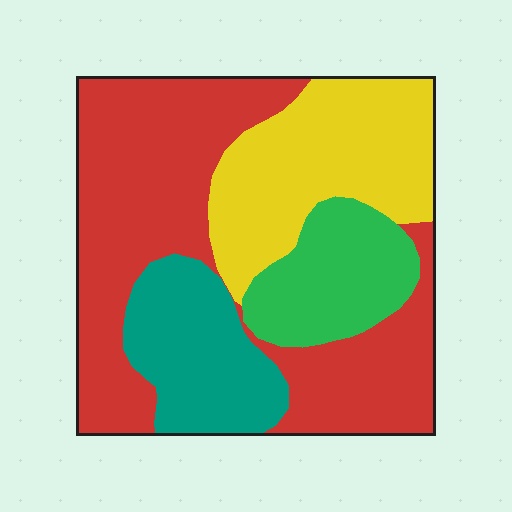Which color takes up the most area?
Red, at roughly 45%.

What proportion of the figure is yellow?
Yellow covers about 25% of the figure.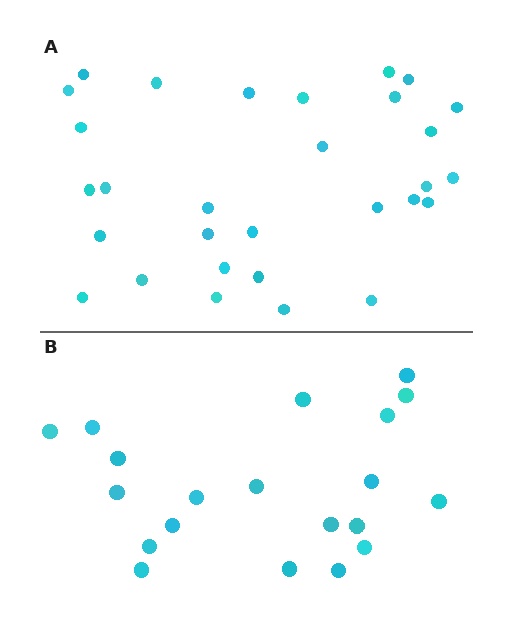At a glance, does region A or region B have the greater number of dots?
Region A (the top region) has more dots.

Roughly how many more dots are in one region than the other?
Region A has roughly 10 or so more dots than region B.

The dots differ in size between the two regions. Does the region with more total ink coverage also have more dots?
No. Region B has more total ink coverage because its dots are larger, but region A actually contains more individual dots. Total area can be misleading — the number of items is what matters here.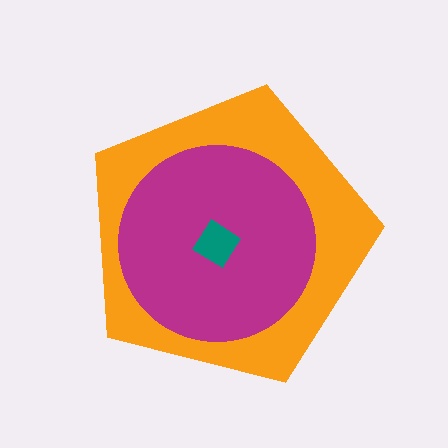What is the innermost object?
The teal diamond.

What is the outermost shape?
The orange pentagon.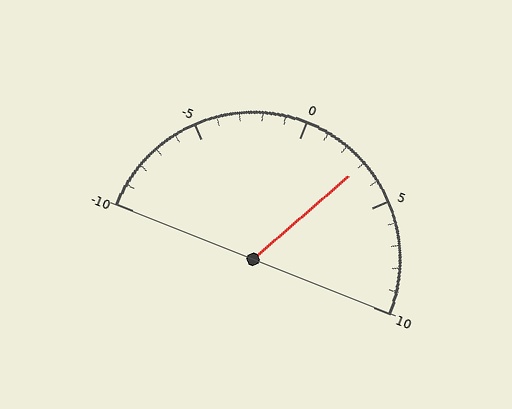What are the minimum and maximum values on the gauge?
The gauge ranges from -10 to 10.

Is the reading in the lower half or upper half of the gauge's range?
The reading is in the upper half of the range (-10 to 10).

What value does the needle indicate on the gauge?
The needle indicates approximately 3.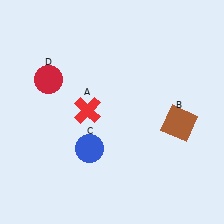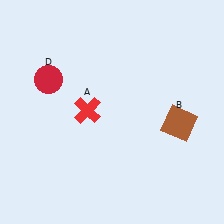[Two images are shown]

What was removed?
The blue circle (C) was removed in Image 2.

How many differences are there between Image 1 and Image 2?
There is 1 difference between the two images.